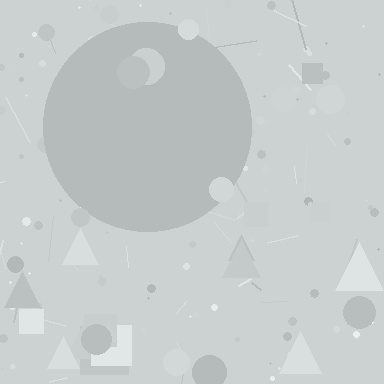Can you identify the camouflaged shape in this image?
The camouflaged shape is a circle.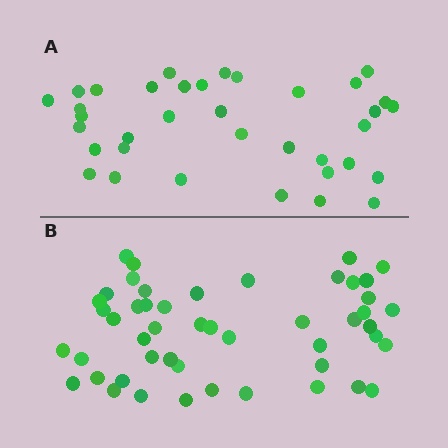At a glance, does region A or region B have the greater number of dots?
Region B (the bottom region) has more dots.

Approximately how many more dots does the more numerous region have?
Region B has approximately 15 more dots than region A.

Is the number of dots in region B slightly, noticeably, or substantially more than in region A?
Region B has noticeably more, but not dramatically so. The ratio is roughly 1.4 to 1.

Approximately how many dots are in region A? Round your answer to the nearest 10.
About 40 dots. (The exact count is 36, which rounds to 40.)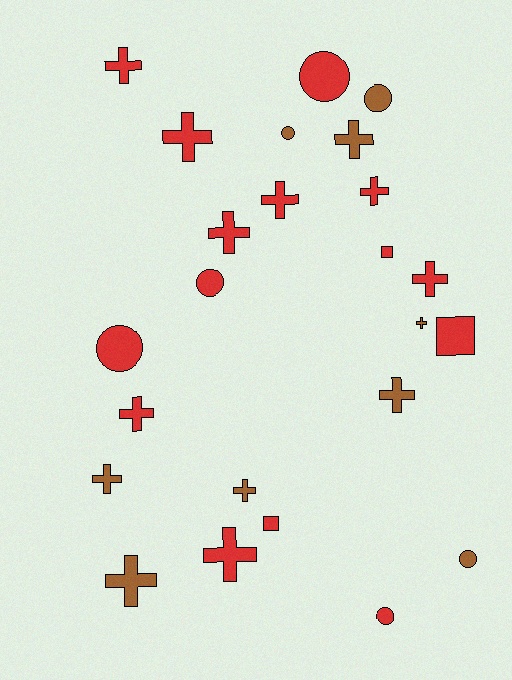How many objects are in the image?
There are 24 objects.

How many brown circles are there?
There are 3 brown circles.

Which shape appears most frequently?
Cross, with 14 objects.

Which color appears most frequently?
Red, with 15 objects.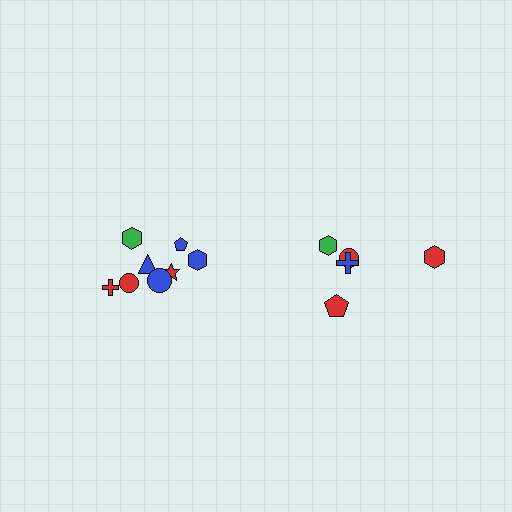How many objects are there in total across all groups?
There are 13 objects.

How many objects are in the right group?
There are 5 objects.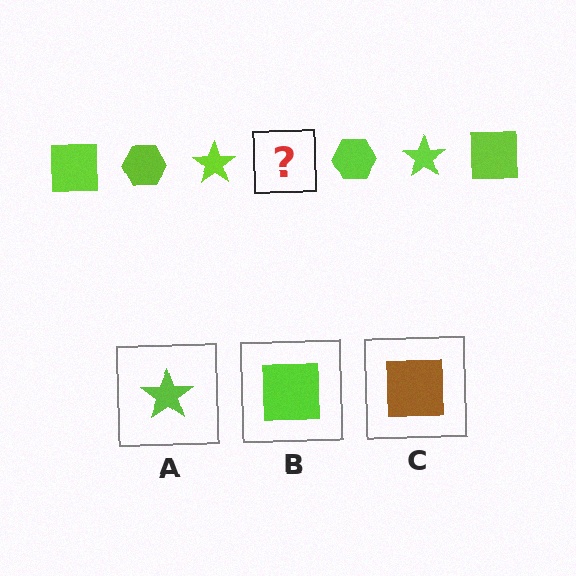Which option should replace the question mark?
Option B.